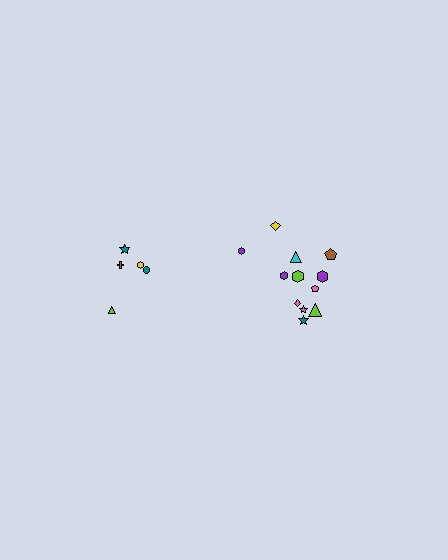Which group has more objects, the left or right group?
The right group.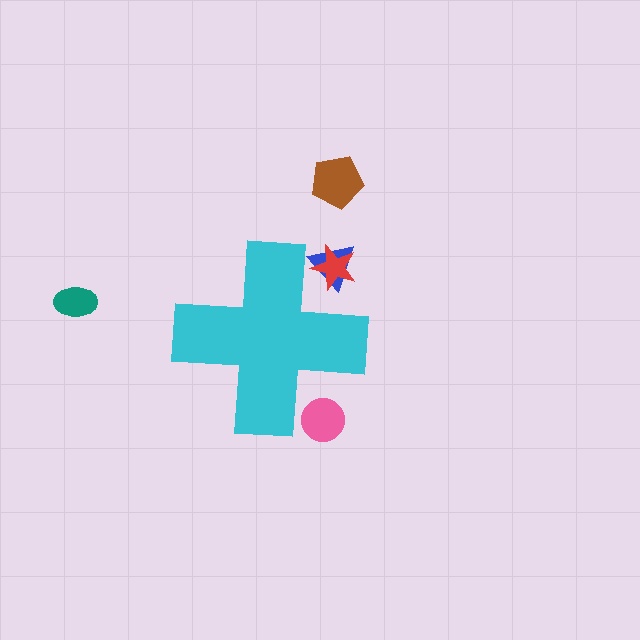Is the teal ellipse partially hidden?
No, the teal ellipse is fully visible.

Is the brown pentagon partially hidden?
No, the brown pentagon is fully visible.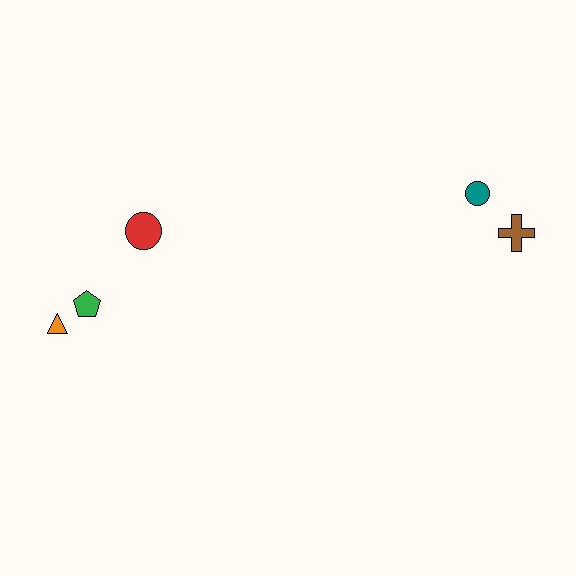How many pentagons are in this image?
There is 1 pentagon.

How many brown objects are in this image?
There is 1 brown object.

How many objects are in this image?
There are 5 objects.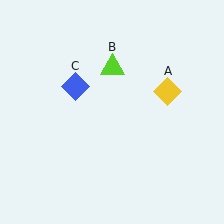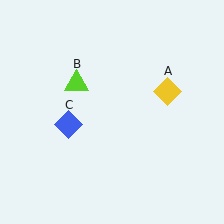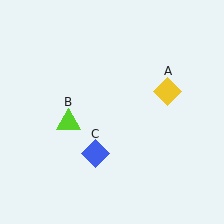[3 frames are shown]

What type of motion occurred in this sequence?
The lime triangle (object B), blue diamond (object C) rotated counterclockwise around the center of the scene.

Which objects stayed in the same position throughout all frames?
Yellow diamond (object A) remained stationary.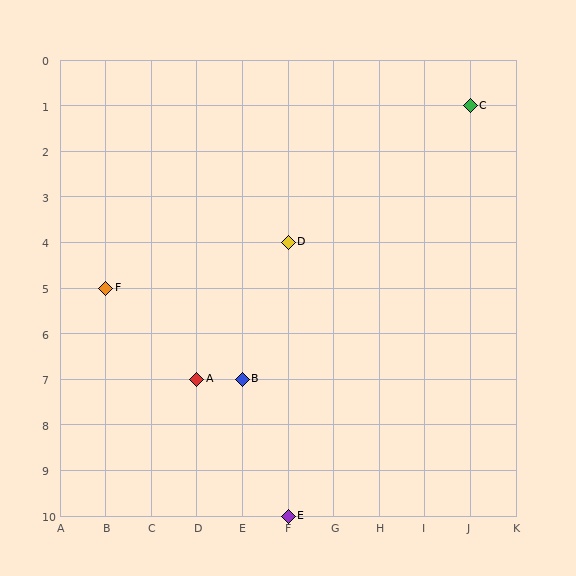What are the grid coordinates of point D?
Point D is at grid coordinates (F, 4).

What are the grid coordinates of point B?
Point B is at grid coordinates (E, 7).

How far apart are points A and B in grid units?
Points A and B are 1 column apart.